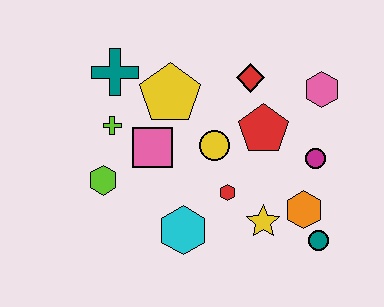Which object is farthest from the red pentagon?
The lime hexagon is farthest from the red pentagon.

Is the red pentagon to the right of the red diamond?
Yes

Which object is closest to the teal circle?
The orange hexagon is closest to the teal circle.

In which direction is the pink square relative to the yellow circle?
The pink square is to the left of the yellow circle.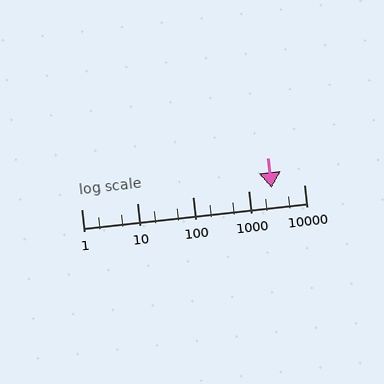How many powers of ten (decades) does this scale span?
The scale spans 4 decades, from 1 to 10000.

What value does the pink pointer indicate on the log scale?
The pointer indicates approximately 2600.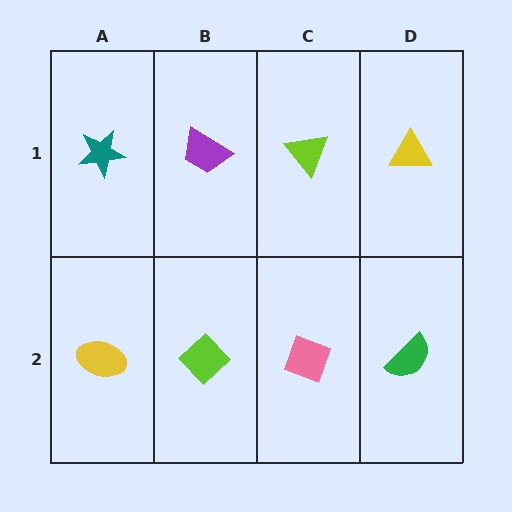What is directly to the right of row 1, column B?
A lime triangle.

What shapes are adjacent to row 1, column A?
A yellow ellipse (row 2, column A), a purple trapezoid (row 1, column B).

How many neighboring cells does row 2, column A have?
2.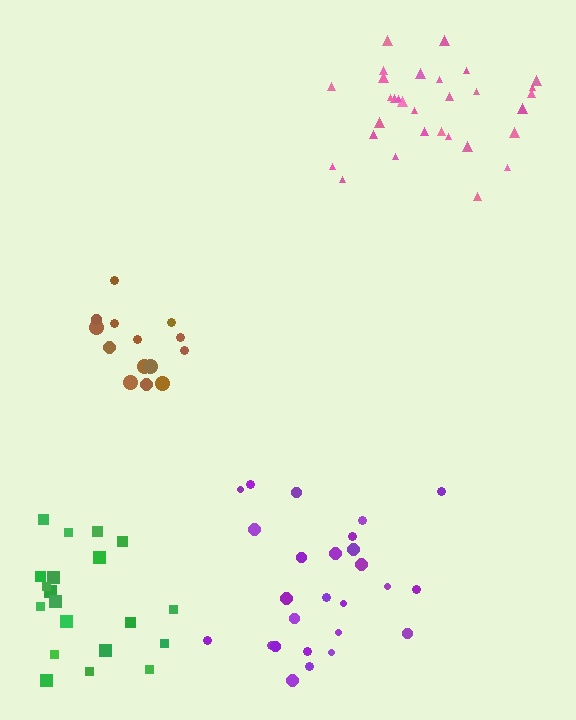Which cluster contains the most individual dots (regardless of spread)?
Pink (31).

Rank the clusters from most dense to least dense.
brown, green, pink, purple.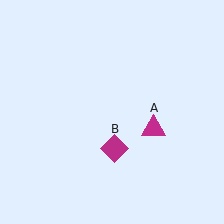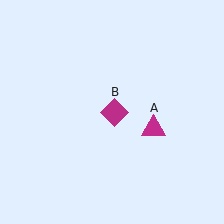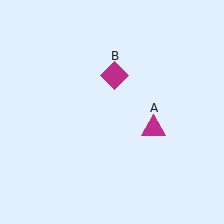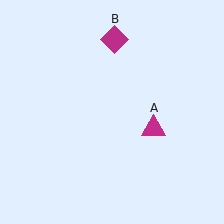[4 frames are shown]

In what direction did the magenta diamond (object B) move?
The magenta diamond (object B) moved up.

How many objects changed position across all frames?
1 object changed position: magenta diamond (object B).